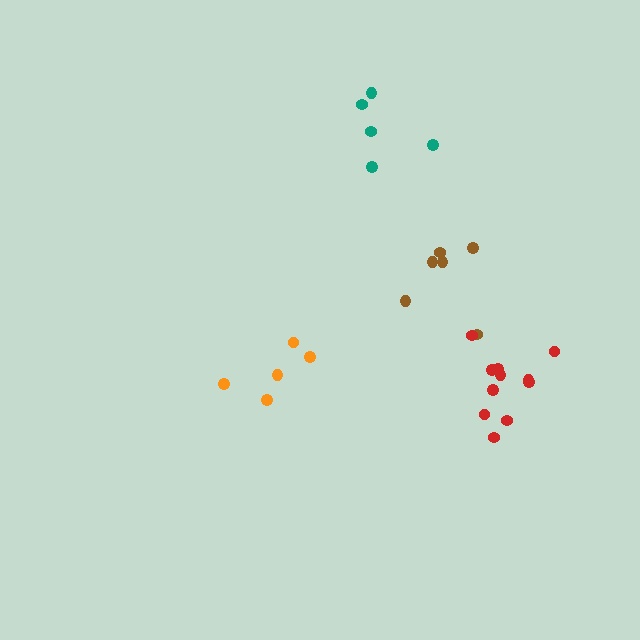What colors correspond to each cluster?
The clusters are colored: orange, teal, brown, red.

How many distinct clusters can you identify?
There are 4 distinct clusters.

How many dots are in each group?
Group 1: 5 dots, Group 2: 5 dots, Group 3: 6 dots, Group 4: 11 dots (27 total).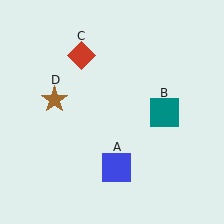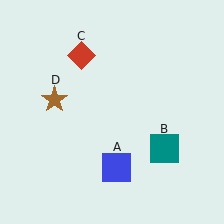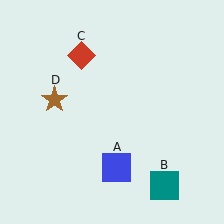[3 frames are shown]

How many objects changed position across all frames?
1 object changed position: teal square (object B).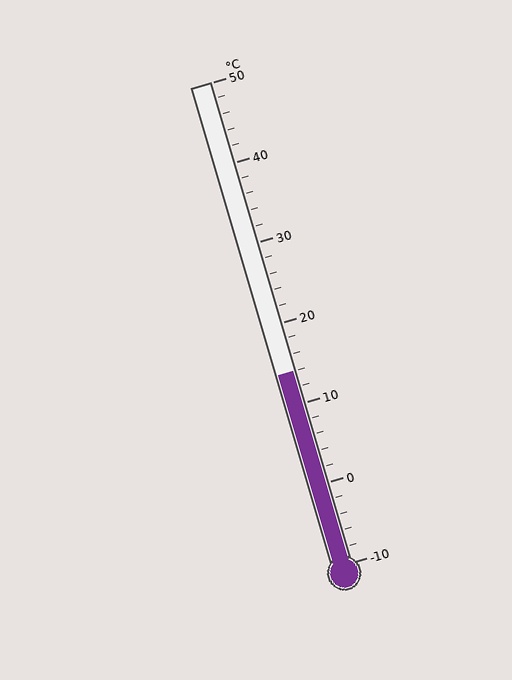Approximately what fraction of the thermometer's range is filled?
The thermometer is filled to approximately 40% of its range.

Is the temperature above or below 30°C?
The temperature is below 30°C.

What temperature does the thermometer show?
The thermometer shows approximately 14°C.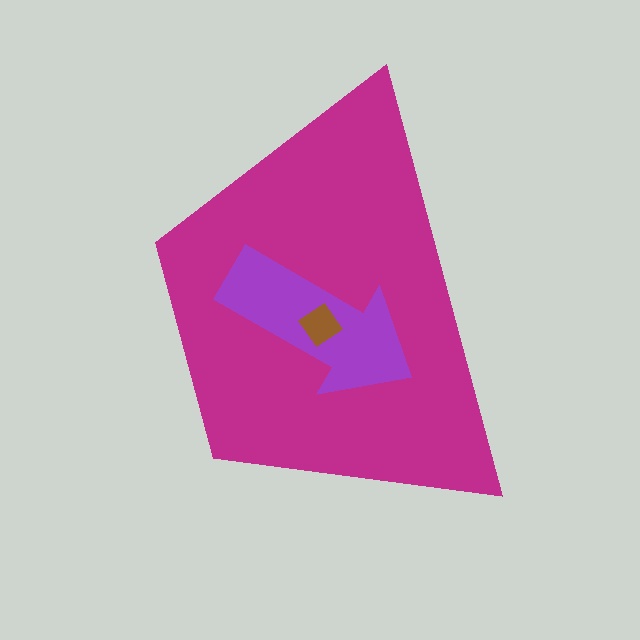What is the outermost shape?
The magenta trapezoid.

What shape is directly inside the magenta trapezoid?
The purple arrow.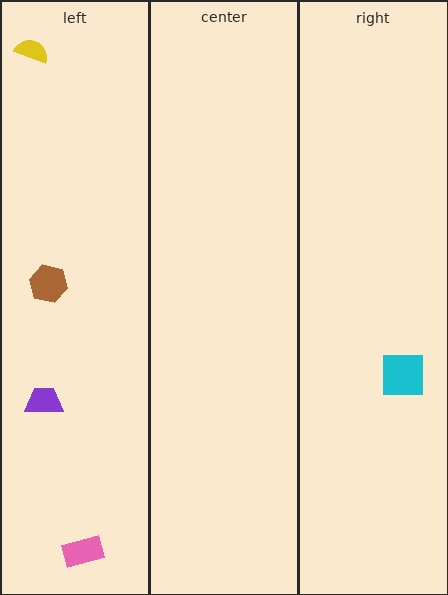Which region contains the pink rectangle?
The left region.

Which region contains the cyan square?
The right region.